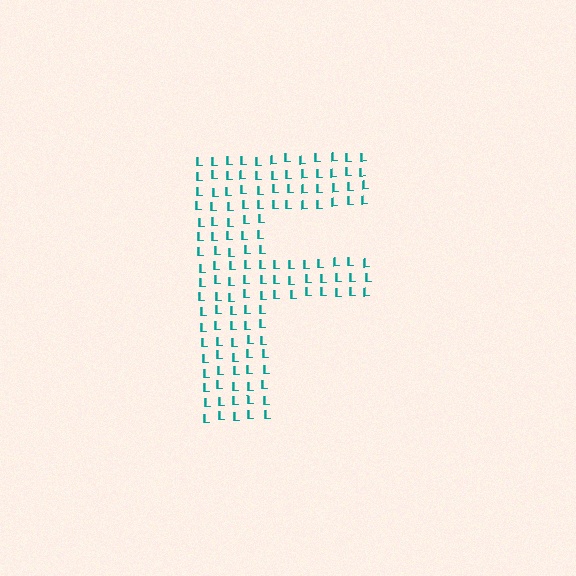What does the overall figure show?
The overall figure shows the letter F.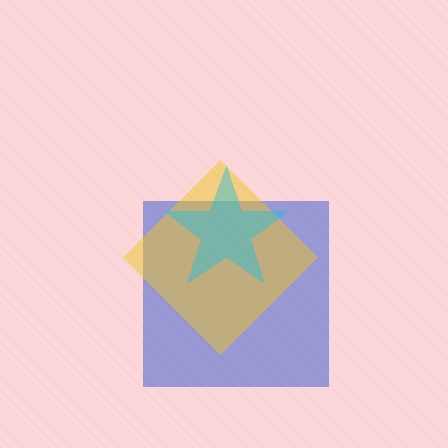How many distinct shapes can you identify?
There are 3 distinct shapes: a blue square, a yellow diamond, a cyan star.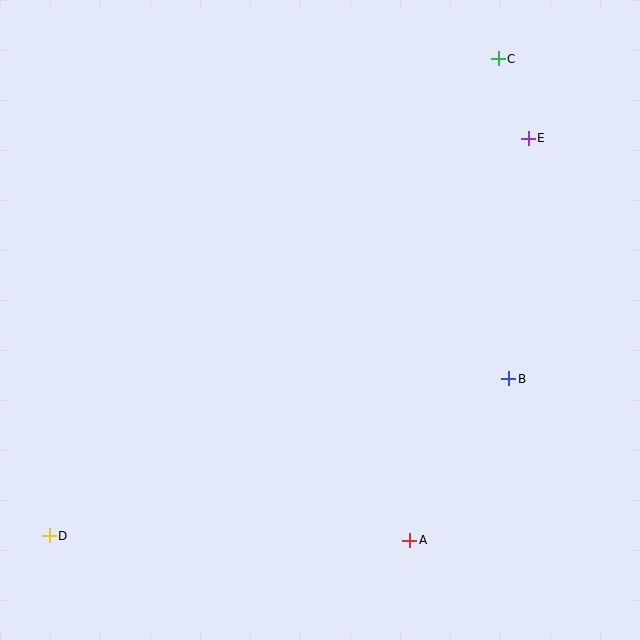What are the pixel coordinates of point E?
Point E is at (528, 138).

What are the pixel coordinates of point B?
Point B is at (509, 379).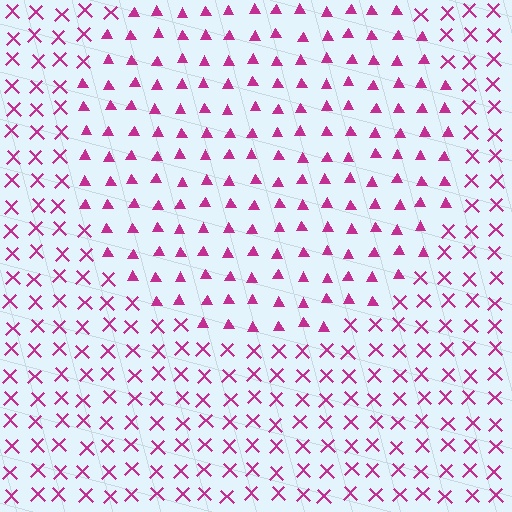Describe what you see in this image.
The image is filled with small magenta elements arranged in a uniform grid. A circle-shaped region contains triangles, while the surrounding area contains X marks. The boundary is defined purely by the change in element shape.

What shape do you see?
I see a circle.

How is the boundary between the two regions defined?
The boundary is defined by a change in element shape: triangles inside vs. X marks outside. All elements share the same color and spacing.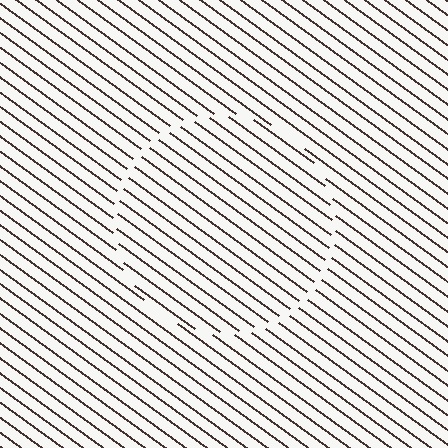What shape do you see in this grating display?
An illusory circle. The interior of the shape contains the same grating, shifted by half a period — the contour is defined by the phase discontinuity where line-ends from the inner and outer gratings abut.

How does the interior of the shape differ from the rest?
The interior of the shape contains the same grating, shifted by half a period — the contour is defined by the phase discontinuity where line-ends from the inner and outer gratings abut.